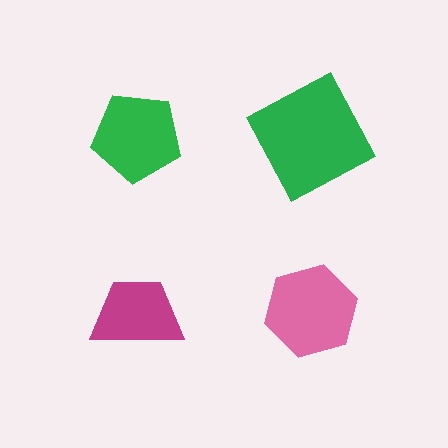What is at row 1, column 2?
A green square.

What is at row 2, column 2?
A pink hexagon.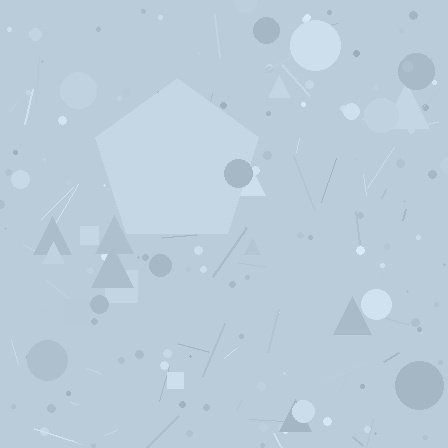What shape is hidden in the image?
A pentagon is hidden in the image.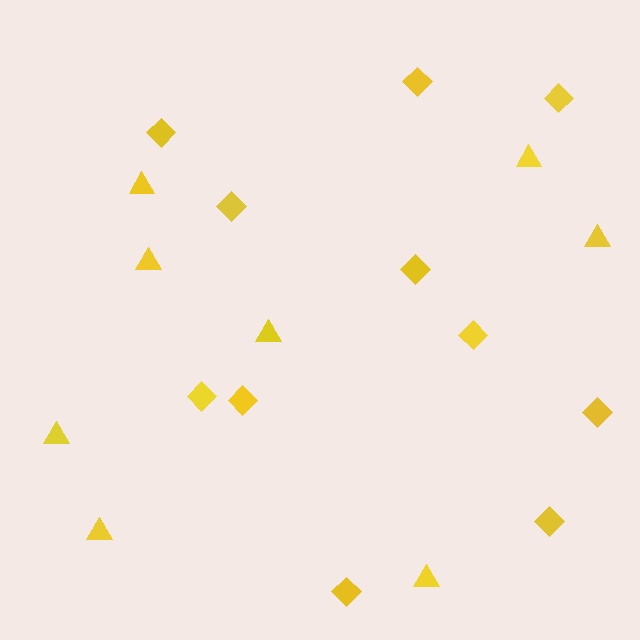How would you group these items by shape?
There are 2 groups: one group of diamonds (11) and one group of triangles (8).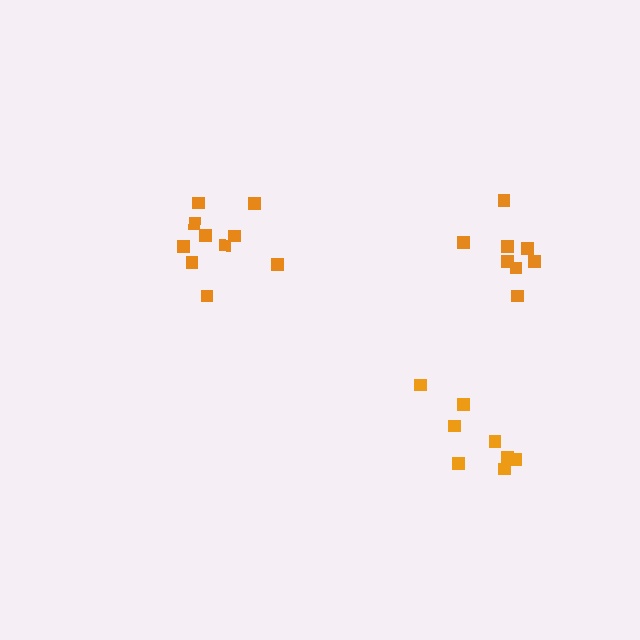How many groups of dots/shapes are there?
There are 3 groups.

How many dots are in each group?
Group 1: 8 dots, Group 2: 10 dots, Group 3: 8 dots (26 total).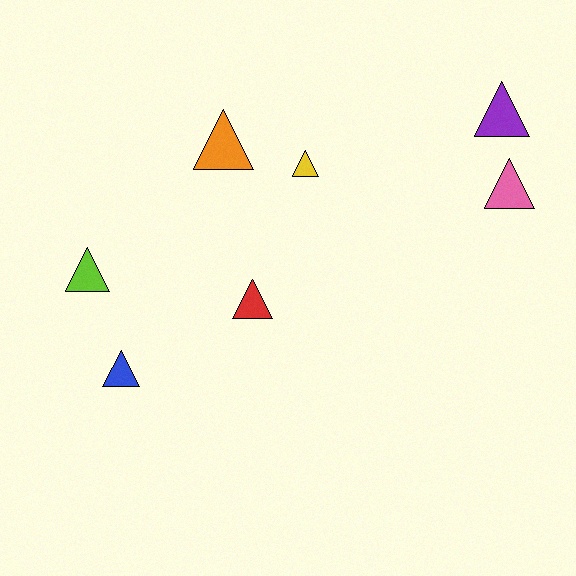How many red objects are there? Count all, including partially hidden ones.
There is 1 red object.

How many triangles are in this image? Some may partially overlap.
There are 7 triangles.